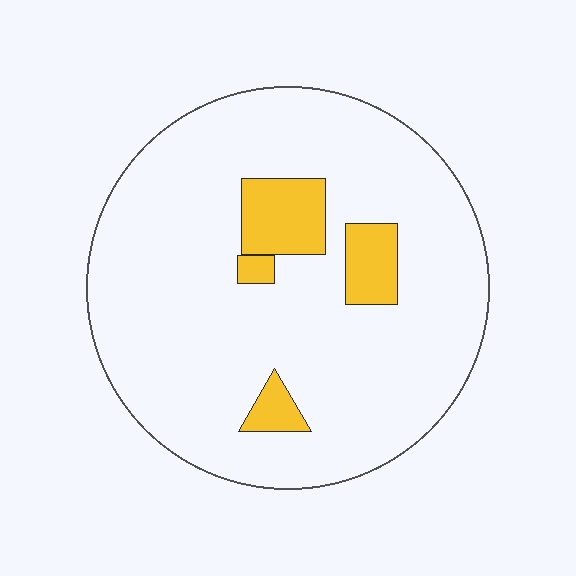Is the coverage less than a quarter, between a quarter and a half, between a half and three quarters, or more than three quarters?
Less than a quarter.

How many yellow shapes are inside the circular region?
4.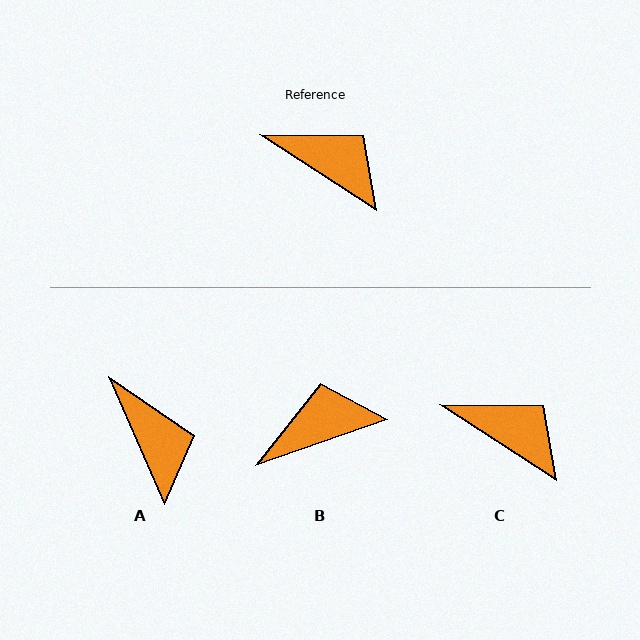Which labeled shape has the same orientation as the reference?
C.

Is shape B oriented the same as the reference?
No, it is off by about 52 degrees.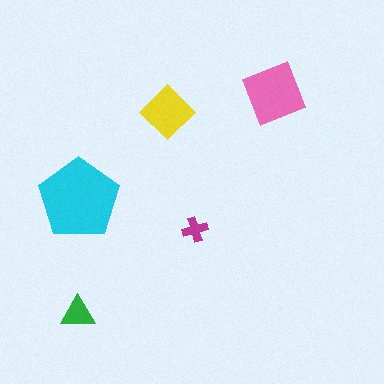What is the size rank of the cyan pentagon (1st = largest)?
1st.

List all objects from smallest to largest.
The magenta cross, the green triangle, the yellow diamond, the pink square, the cyan pentagon.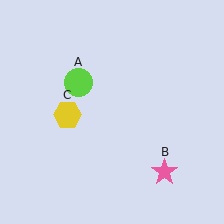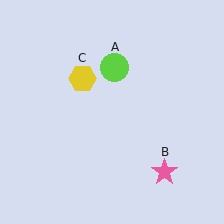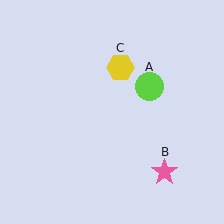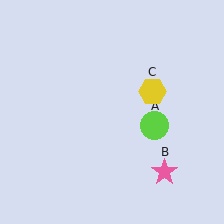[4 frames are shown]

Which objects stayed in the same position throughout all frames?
Pink star (object B) remained stationary.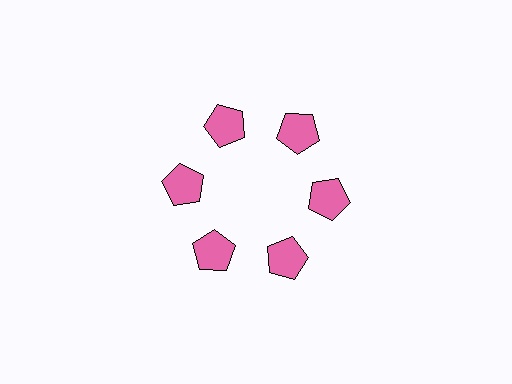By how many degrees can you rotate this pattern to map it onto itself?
The pattern maps onto itself every 60 degrees of rotation.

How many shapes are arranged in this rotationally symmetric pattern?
There are 6 shapes, arranged in 6 groups of 1.